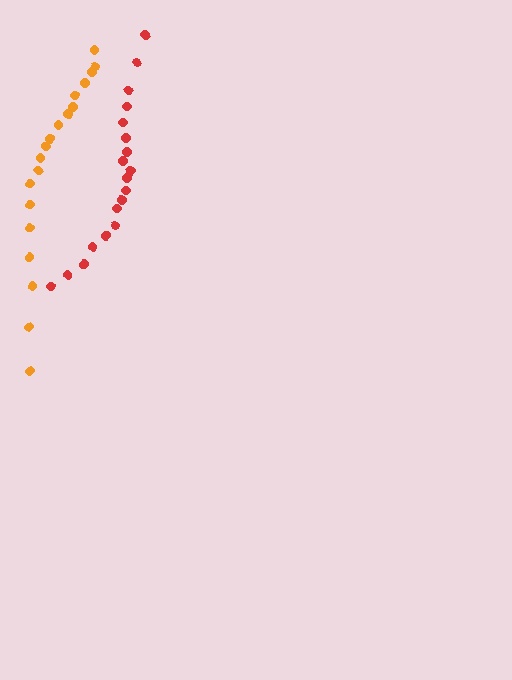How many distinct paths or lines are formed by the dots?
There are 2 distinct paths.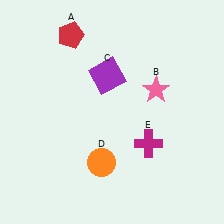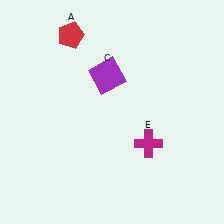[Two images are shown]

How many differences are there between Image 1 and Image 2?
There are 2 differences between the two images.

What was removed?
The pink star (B), the orange circle (D) were removed in Image 2.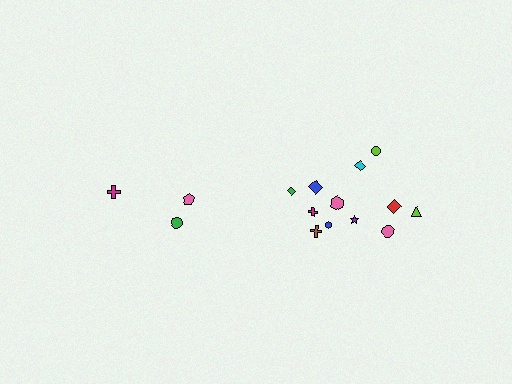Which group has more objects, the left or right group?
The right group.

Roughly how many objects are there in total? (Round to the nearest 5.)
Roughly 15 objects in total.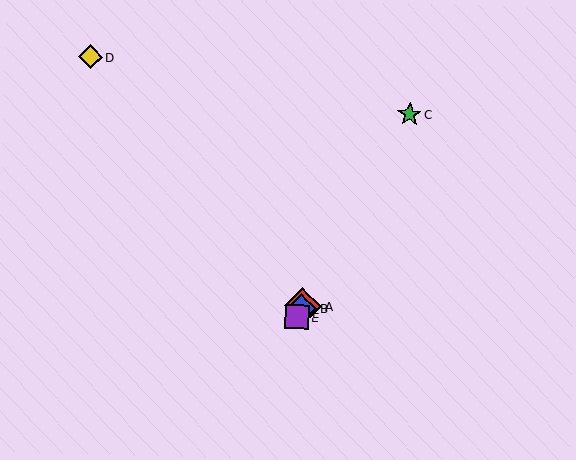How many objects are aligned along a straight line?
4 objects (A, B, C, E) are aligned along a straight line.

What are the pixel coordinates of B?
Object B is at (302, 308).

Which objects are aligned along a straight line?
Objects A, B, C, E are aligned along a straight line.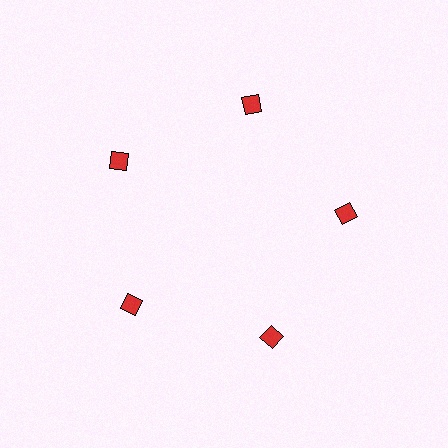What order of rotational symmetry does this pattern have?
This pattern has 5-fold rotational symmetry.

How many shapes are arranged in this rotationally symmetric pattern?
There are 5 shapes, arranged in 5 groups of 1.